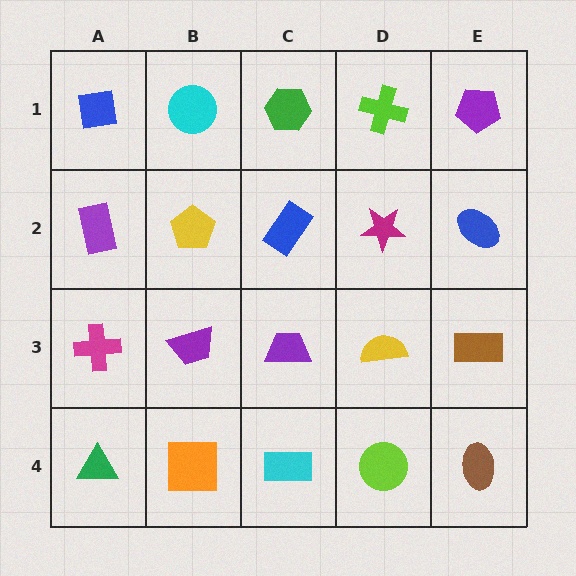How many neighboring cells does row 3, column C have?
4.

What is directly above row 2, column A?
A blue square.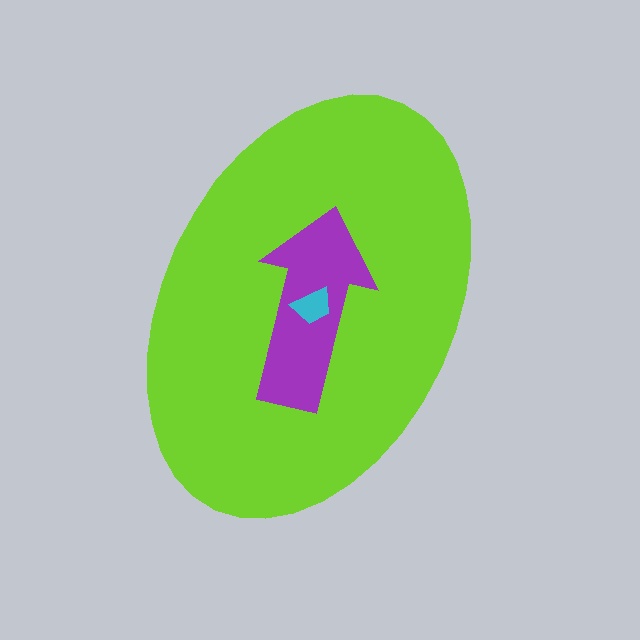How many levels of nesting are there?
3.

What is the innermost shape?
The cyan trapezoid.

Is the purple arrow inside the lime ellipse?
Yes.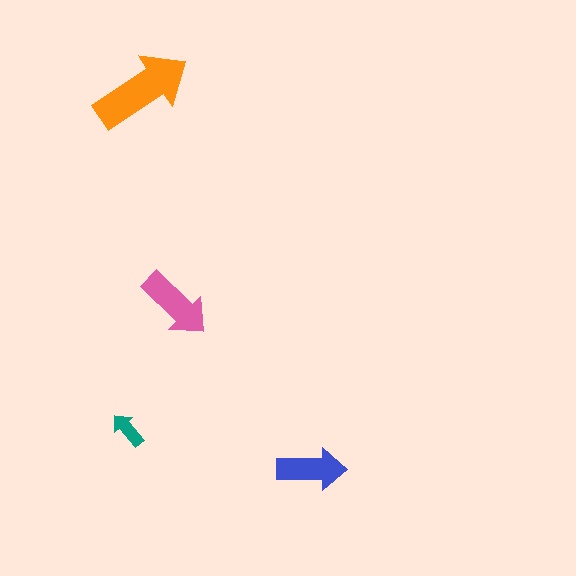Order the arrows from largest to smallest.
the orange one, the pink one, the blue one, the teal one.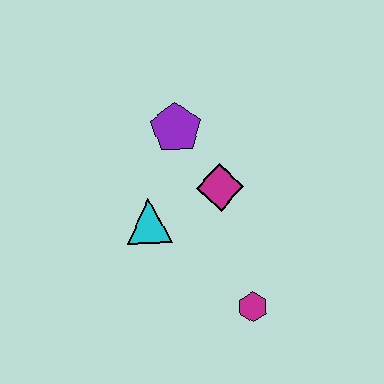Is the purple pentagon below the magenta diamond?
No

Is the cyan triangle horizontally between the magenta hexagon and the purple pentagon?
No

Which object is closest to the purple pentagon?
The magenta diamond is closest to the purple pentagon.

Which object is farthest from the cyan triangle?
The magenta hexagon is farthest from the cyan triangle.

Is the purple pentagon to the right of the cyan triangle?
Yes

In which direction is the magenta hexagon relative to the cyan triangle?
The magenta hexagon is to the right of the cyan triangle.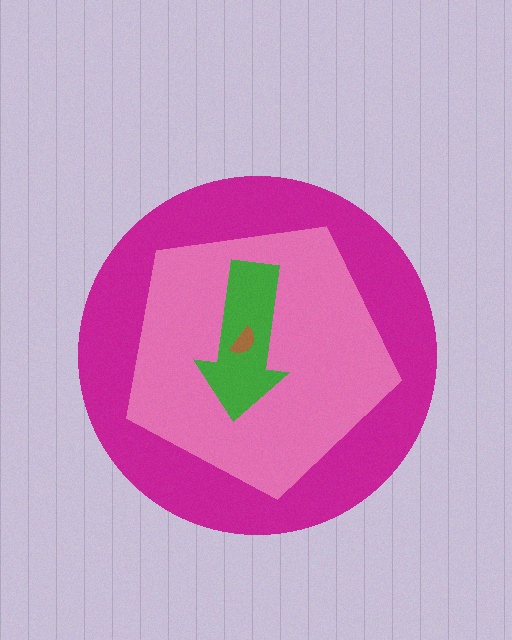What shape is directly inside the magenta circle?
The pink pentagon.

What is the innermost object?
The brown semicircle.